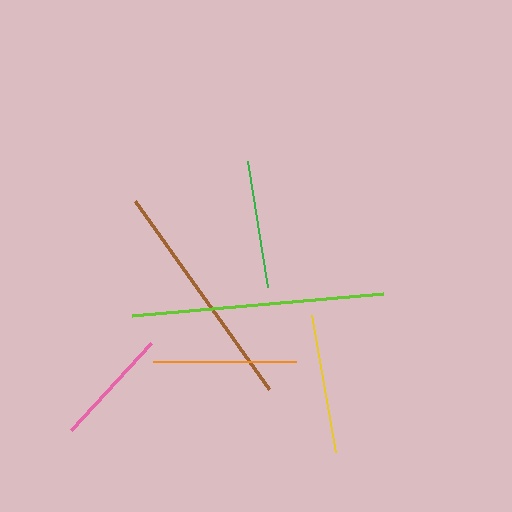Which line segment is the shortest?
The pink line is the shortest at approximately 119 pixels.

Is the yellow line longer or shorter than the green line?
The yellow line is longer than the green line.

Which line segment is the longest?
The lime line is the longest at approximately 252 pixels.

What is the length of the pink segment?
The pink segment is approximately 119 pixels long.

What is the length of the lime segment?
The lime segment is approximately 252 pixels long.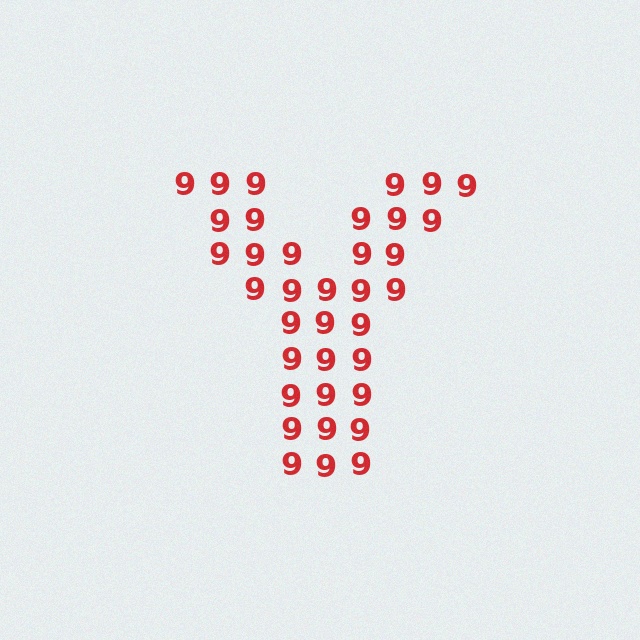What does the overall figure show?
The overall figure shows the letter Y.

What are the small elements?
The small elements are digit 9's.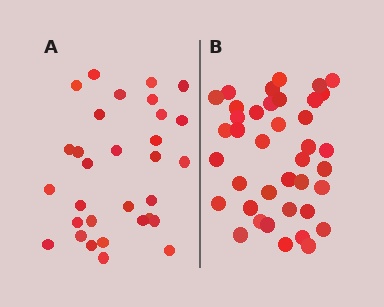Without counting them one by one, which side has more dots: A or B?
Region B (the right region) has more dots.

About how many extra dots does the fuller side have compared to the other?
Region B has roughly 8 or so more dots than region A.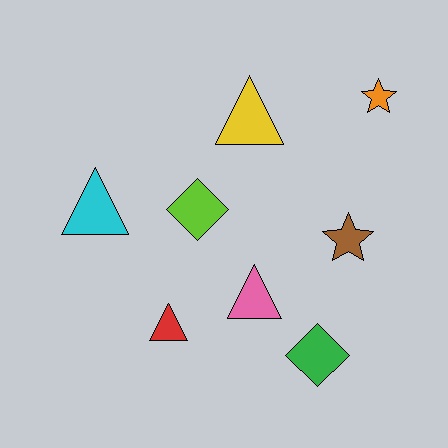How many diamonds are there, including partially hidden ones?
There are 2 diamonds.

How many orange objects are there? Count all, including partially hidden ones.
There is 1 orange object.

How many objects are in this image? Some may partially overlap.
There are 8 objects.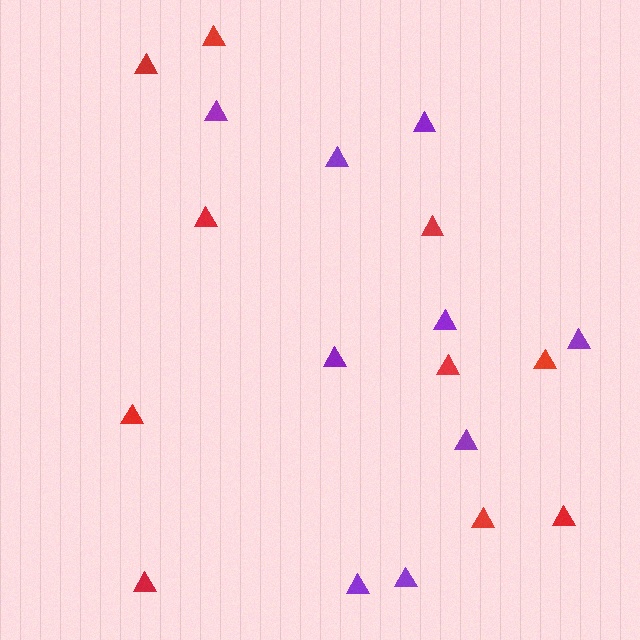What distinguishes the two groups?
There are 2 groups: one group of red triangles (10) and one group of purple triangles (9).